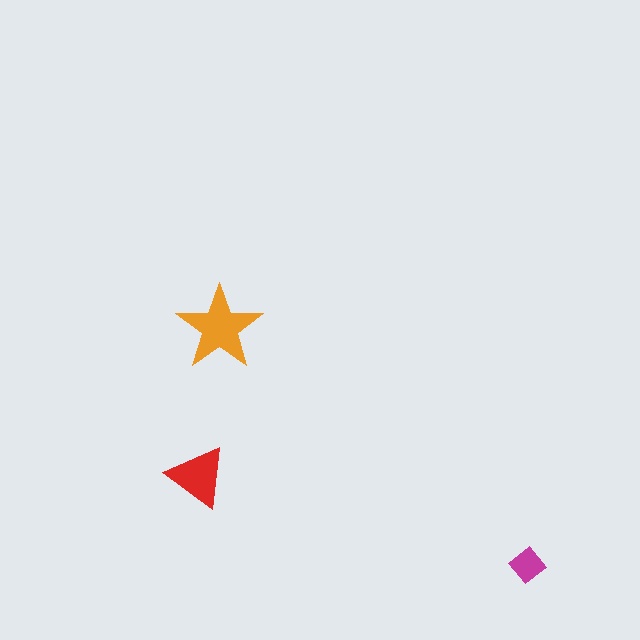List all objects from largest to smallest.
The orange star, the red triangle, the magenta diamond.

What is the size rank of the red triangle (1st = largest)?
2nd.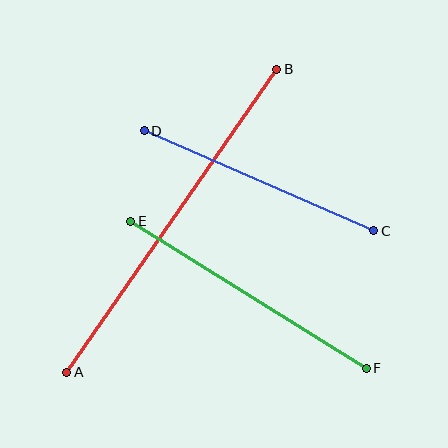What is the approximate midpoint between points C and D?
The midpoint is at approximately (259, 181) pixels.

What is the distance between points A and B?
The distance is approximately 369 pixels.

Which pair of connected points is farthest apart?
Points A and B are farthest apart.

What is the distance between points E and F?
The distance is approximately 278 pixels.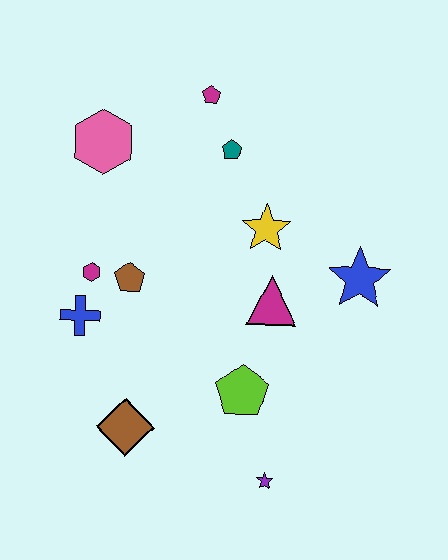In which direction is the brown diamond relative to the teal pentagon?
The brown diamond is below the teal pentagon.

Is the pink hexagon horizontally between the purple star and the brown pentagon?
No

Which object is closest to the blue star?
The magenta triangle is closest to the blue star.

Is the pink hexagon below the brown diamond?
No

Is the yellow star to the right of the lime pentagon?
Yes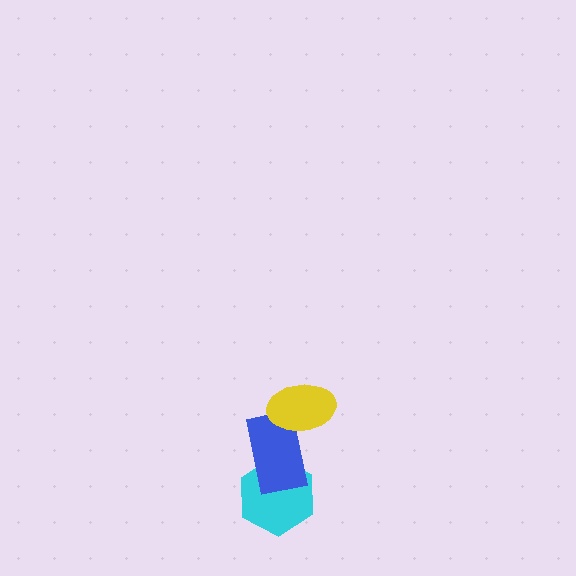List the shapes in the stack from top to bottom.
From top to bottom: the yellow ellipse, the blue rectangle, the cyan hexagon.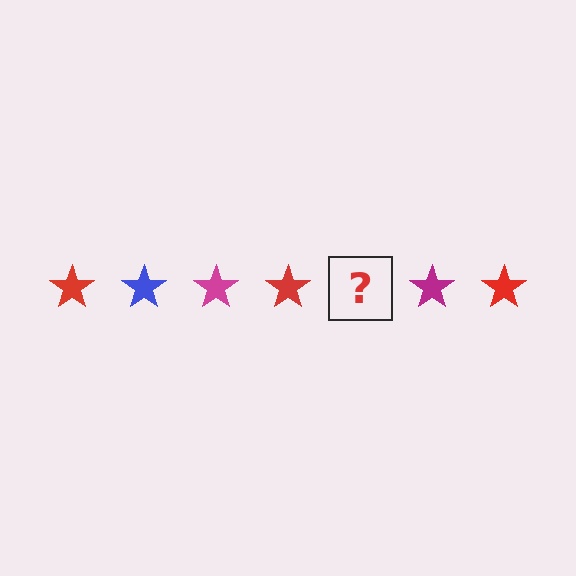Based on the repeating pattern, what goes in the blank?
The blank should be a blue star.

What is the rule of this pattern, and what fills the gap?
The rule is that the pattern cycles through red, blue, magenta stars. The gap should be filled with a blue star.